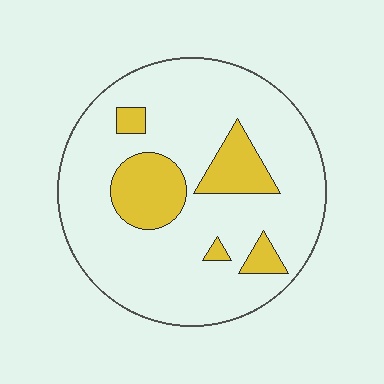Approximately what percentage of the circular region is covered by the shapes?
Approximately 20%.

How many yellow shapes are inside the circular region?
5.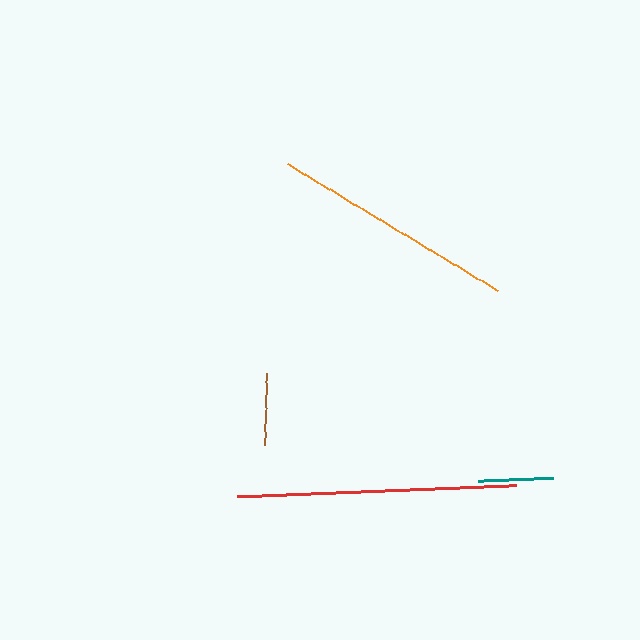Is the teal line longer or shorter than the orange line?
The orange line is longer than the teal line.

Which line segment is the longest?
The red line is the longest at approximately 279 pixels.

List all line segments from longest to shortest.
From longest to shortest: red, orange, teal, brown.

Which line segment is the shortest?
The brown line is the shortest at approximately 72 pixels.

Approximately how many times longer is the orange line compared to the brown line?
The orange line is approximately 3.4 times the length of the brown line.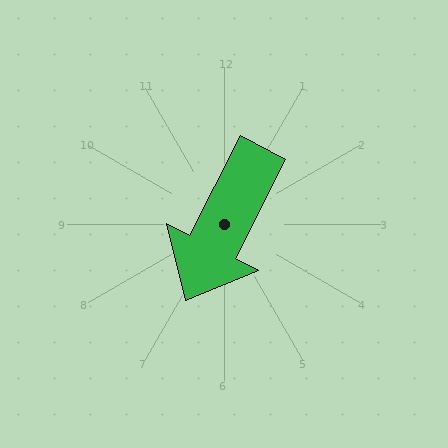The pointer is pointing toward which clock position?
Roughly 7 o'clock.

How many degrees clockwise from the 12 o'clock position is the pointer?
Approximately 207 degrees.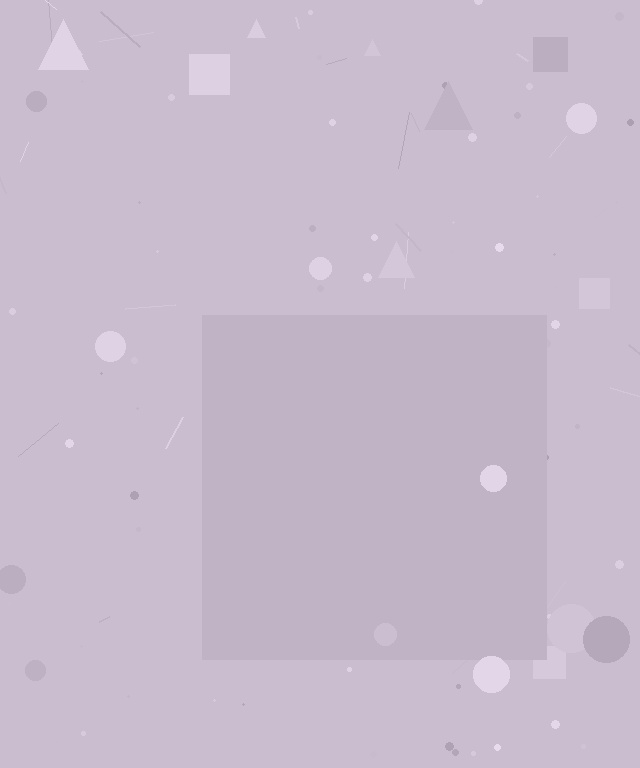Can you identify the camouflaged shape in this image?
The camouflaged shape is a square.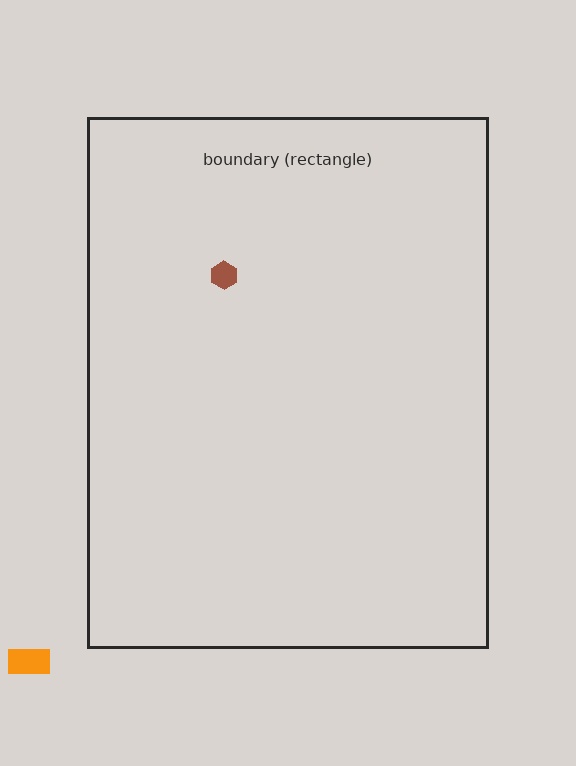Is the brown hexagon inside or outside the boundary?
Inside.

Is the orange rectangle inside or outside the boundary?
Outside.